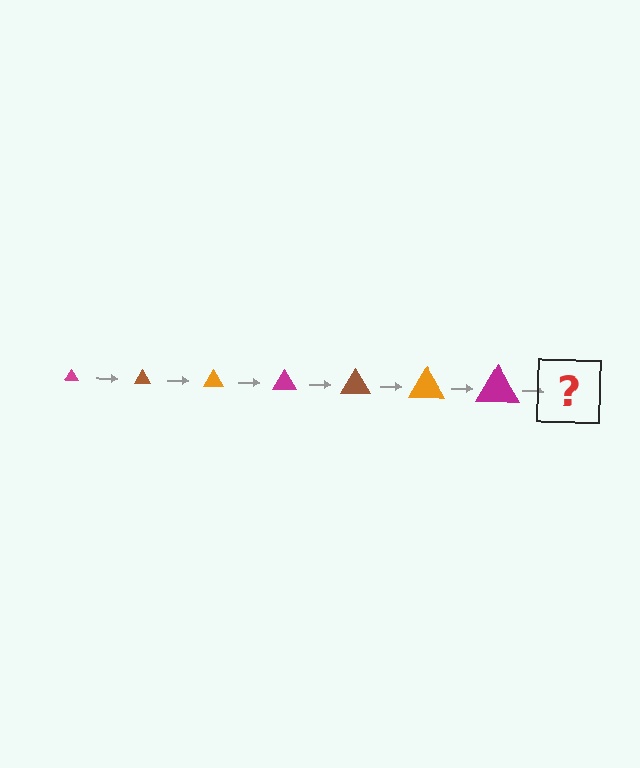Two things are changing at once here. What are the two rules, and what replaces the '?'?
The two rules are that the triangle grows larger each step and the color cycles through magenta, brown, and orange. The '?' should be a brown triangle, larger than the previous one.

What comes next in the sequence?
The next element should be a brown triangle, larger than the previous one.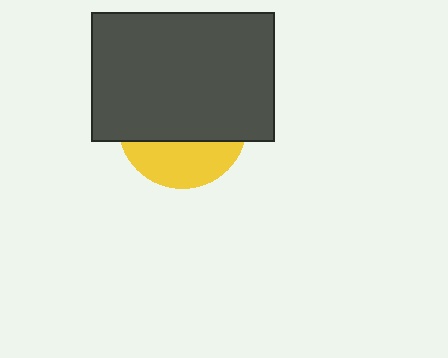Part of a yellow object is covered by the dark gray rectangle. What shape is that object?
It is a circle.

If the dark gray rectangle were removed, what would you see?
You would see the complete yellow circle.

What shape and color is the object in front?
The object in front is a dark gray rectangle.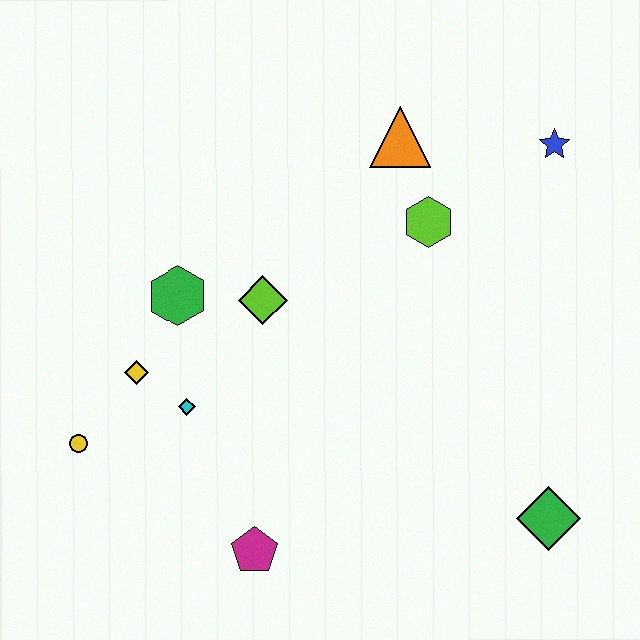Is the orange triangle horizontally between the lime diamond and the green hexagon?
No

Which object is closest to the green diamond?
The magenta pentagon is closest to the green diamond.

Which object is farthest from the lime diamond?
The green diamond is farthest from the lime diamond.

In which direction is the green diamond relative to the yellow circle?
The green diamond is to the right of the yellow circle.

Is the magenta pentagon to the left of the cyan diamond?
No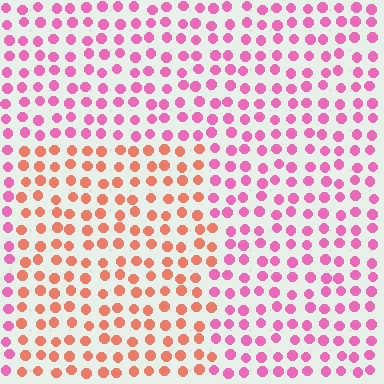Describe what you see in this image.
The image is filled with small pink elements in a uniform arrangement. A rectangle-shaped region is visible where the elements are tinted to a slightly different hue, forming a subtle color boundary.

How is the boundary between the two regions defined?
The boundary is defined purely by a slight shift in hue (about 46 degrees). Spacing, size, and orientation are identical on both sides.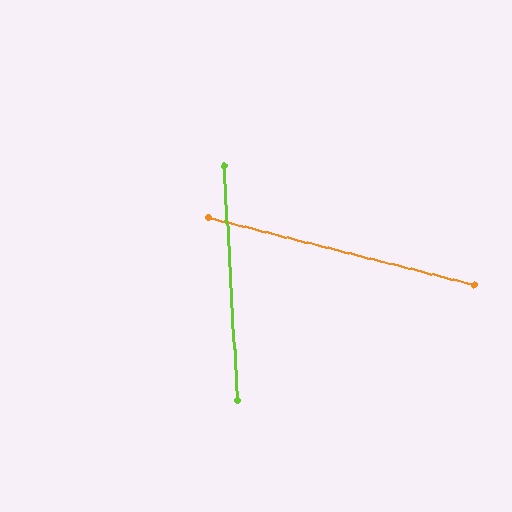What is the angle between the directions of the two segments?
Approximately 73 degrees.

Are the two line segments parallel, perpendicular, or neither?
Neither parallel nor perpendicular — they differ by about 73°.